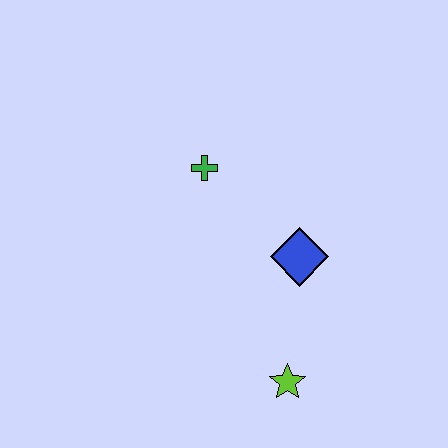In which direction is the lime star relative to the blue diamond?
The lime star is below the blue diamond.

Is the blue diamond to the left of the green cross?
No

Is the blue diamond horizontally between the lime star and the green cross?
No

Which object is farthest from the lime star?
The green cross is farthest from the lime star.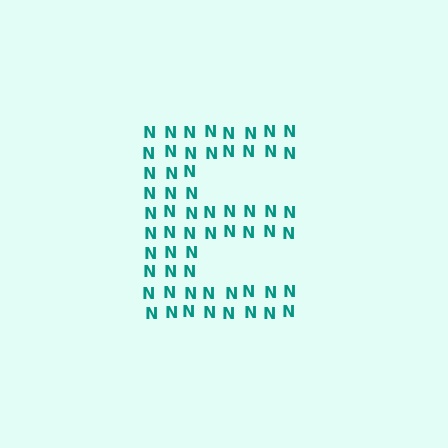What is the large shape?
The large shape is the letter E.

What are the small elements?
The small elements are letter N's.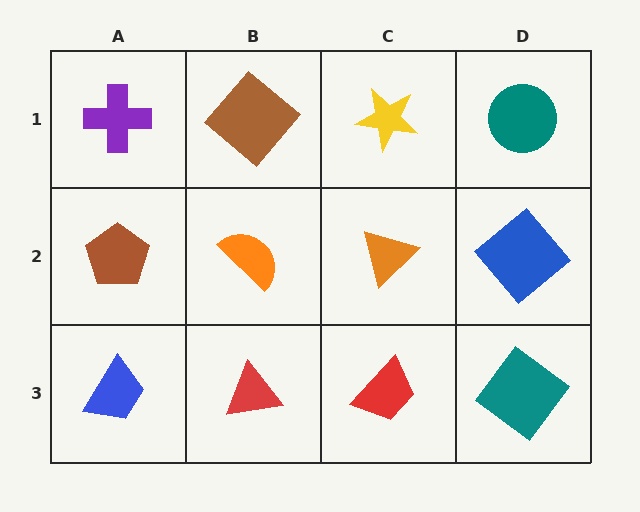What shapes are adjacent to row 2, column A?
A purple cross (row 1, column A), a blue trapezoid (row 3, column A), an orange semicircle (row 2, column B).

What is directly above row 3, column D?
A blue diamond.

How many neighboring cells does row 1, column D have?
2.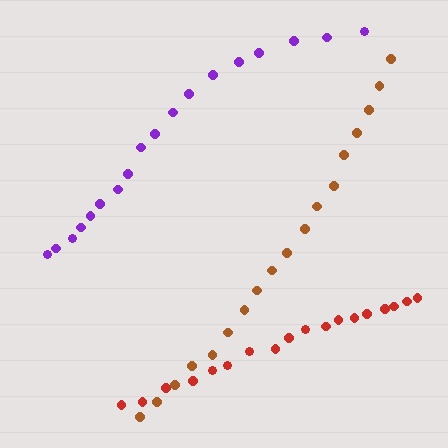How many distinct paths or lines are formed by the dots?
There are 3 distinct paths.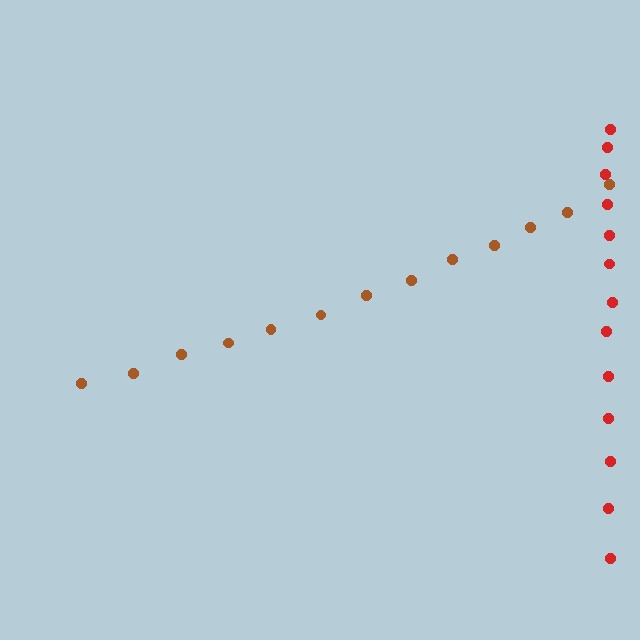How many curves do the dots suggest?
There are 2 distinct paths.